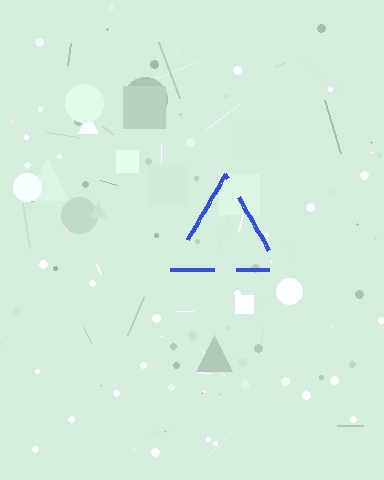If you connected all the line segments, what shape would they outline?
They would outline a triangle.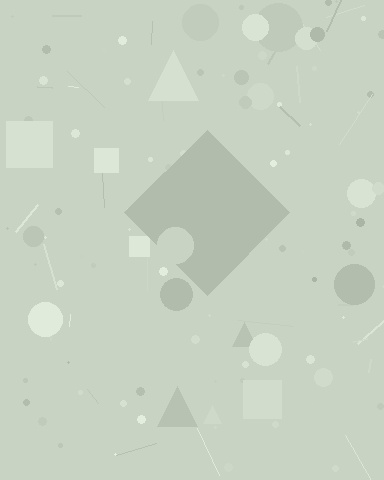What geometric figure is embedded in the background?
A diamond is embedded in the background.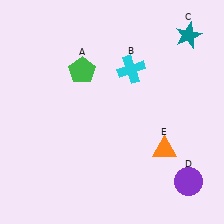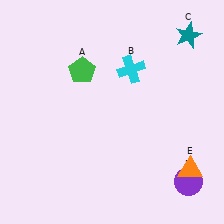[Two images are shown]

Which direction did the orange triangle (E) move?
The orange triangle (E) moved right.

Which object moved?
The orange triangle (E) moved right.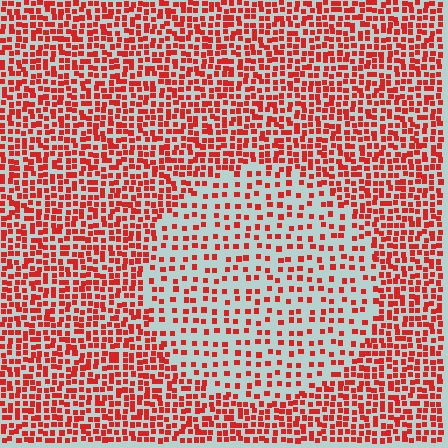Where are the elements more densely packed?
The elements are more densely packed outside the circle boundary.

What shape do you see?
I see a circle.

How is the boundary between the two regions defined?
The boundary is defined by a change in element density (approximately 2.2x ratio). All elements are the same color, size, and shape.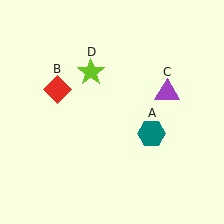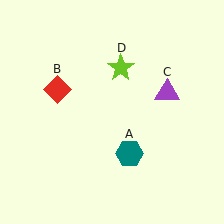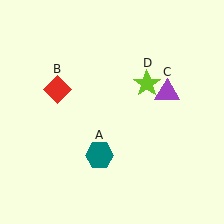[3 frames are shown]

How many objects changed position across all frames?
2 objects changed position: teal hexagon (object A), lime star (object D).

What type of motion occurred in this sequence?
The teal hexagon (object A), lime star (object D) rotated clockwise around the center of the scene.